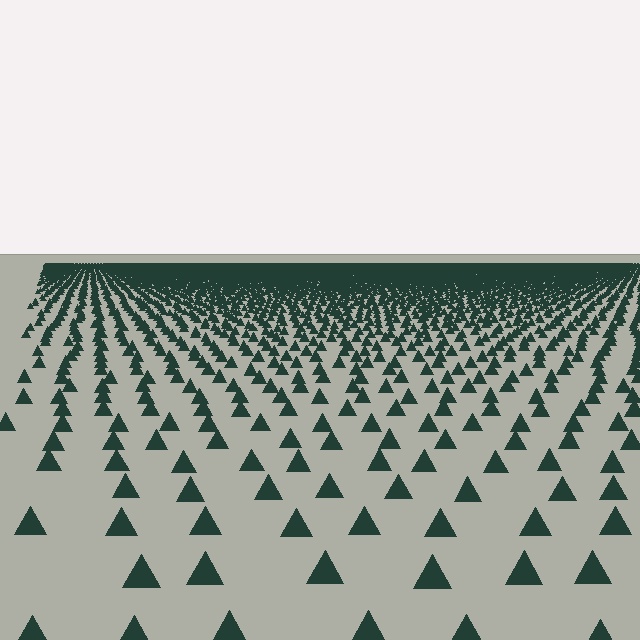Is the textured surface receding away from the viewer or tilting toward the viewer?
The surface is receding away from the viewer. Texture elements get smaller and denser toward the top.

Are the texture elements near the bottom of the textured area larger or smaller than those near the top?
Larger. Near the bottom, elements are closer to the viewer and appear at a bigger on-screen size.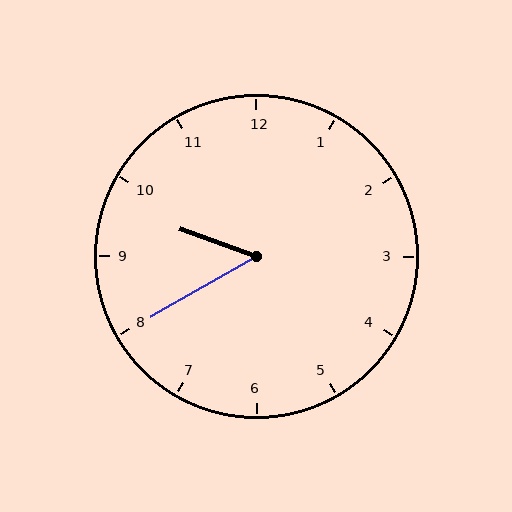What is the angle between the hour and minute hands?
Approximately 50 degrees.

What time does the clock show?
9:40.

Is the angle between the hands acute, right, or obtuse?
It is acute.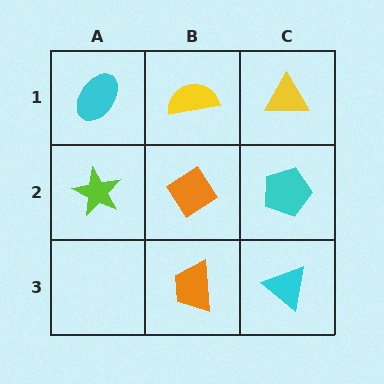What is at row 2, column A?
A lime star.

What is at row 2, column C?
A cyan pentagon.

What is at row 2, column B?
An orange diamond.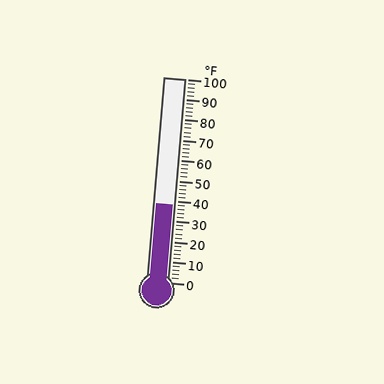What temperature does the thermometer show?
The thermometer shows approximately 38°F.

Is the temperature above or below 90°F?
The temperature is below 90°F.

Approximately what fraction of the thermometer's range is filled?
The thermometer is filled to approximately 40% of its range.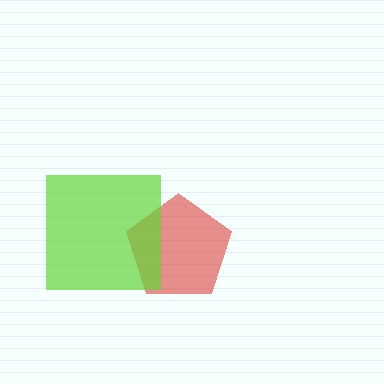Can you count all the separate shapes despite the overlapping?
Yes, there are 2 separate shapes.